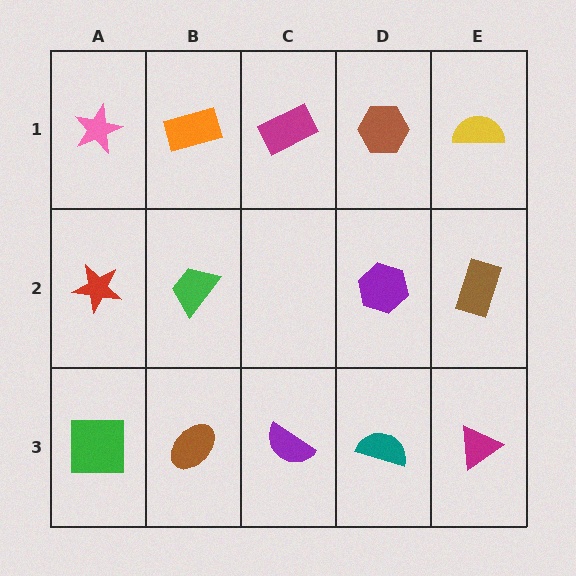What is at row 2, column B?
A green trapezoid.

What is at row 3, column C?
A purple semicircle.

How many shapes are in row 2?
4 shapes.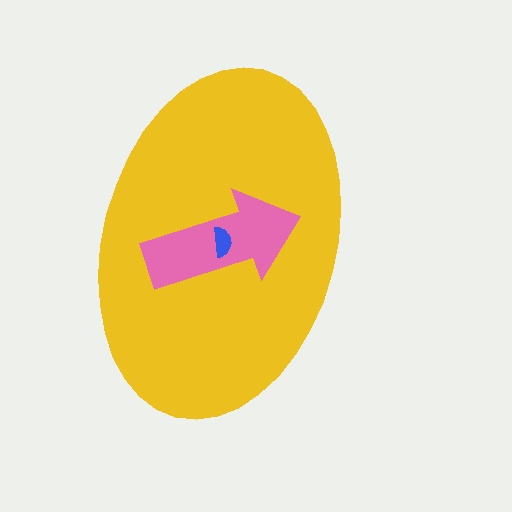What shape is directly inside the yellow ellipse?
The pink arrow.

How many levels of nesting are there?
3.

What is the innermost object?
The blue semicircle.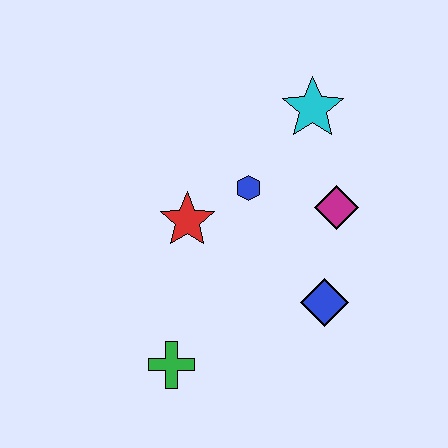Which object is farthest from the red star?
The cyan star is farthest from the red star.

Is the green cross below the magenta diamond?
Yes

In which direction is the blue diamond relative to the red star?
The blue diamond is to the right of the red star.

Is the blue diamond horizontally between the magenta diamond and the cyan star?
Yes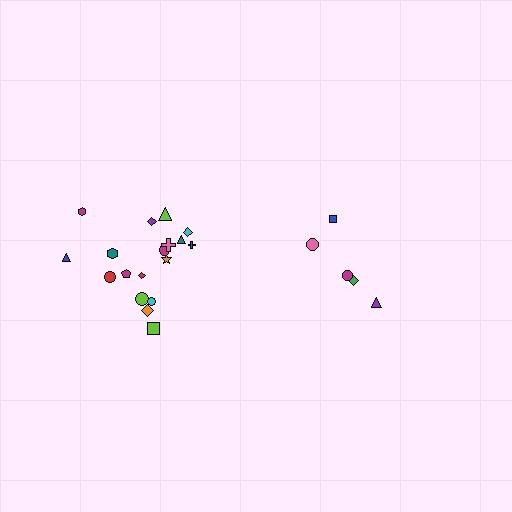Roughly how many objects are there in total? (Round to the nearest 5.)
Roughly 25 objects in total.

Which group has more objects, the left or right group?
The left group.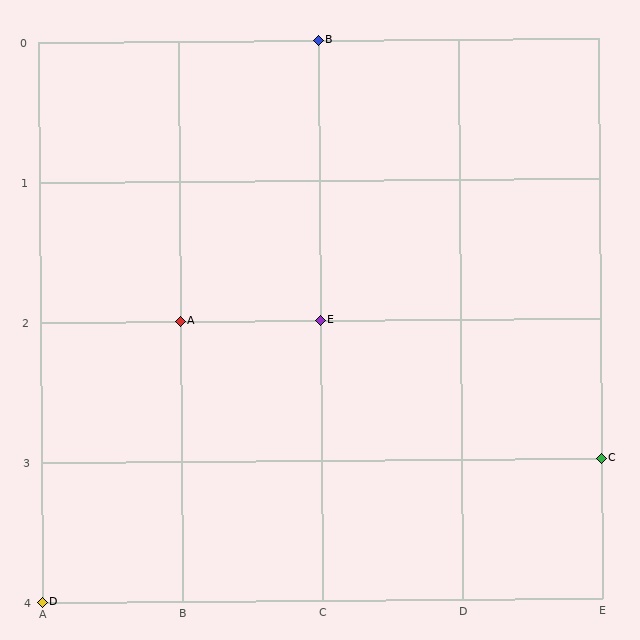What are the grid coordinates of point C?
Point C is at grid coordinates (E, 3).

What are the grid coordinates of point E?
Point E is at grid coordinates (C, 2).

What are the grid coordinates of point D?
Point D is at grid coordinates (A, 4).